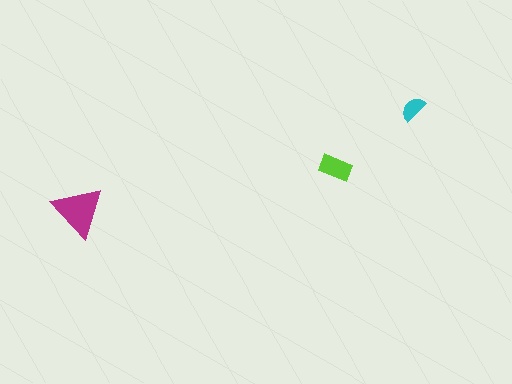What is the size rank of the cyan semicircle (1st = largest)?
3rd.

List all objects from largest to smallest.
The magenta triangle, the lime rectangle, the cyan semicircle.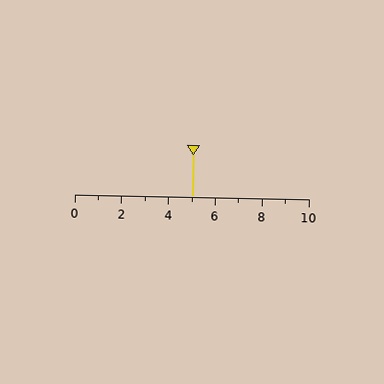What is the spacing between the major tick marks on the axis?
The major ticks are spaced 2 apart.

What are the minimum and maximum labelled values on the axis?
The axis runs from 0 to 10.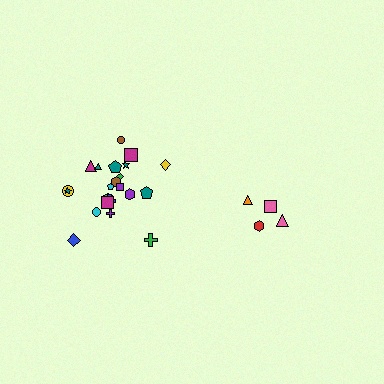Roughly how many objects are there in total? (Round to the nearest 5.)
Roughly 25 objects in total.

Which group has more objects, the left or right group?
The left group.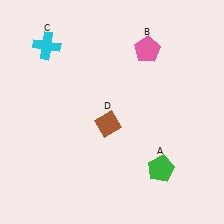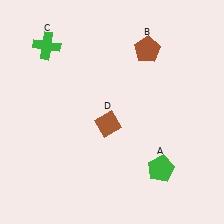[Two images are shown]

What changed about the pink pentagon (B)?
In Image 1, B is pink. In Image 2, it changed to brown.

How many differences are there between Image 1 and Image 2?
There are 2 differences between the two images.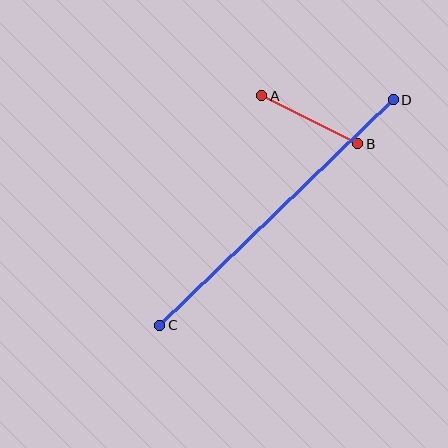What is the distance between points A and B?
The distance is approximately 108 pixels.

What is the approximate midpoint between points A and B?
The midpoint is at approximately (310, 120) pixels.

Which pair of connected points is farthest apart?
Points C and D are farthest apart.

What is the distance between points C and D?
The distance is approximately 325 pixels.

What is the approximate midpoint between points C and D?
The midpoint is at approximately (276, 213) pixels.